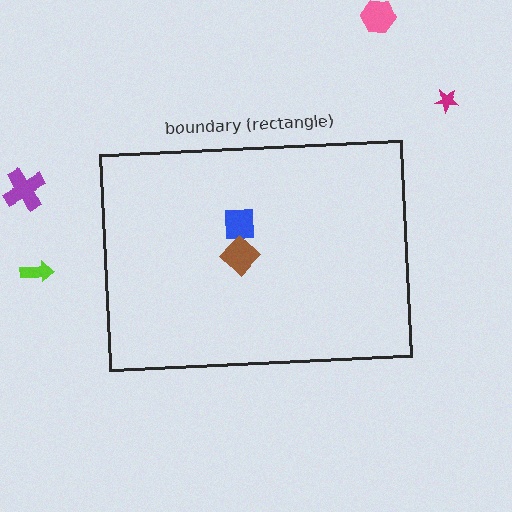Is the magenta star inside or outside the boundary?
Outside.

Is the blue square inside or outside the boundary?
Inside.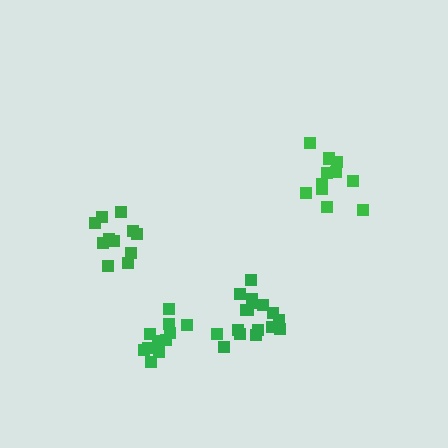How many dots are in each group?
Group 1: 17 dots, Group 2: 11 dots, Group 3: 11 dots, Group 4: 12 dots (51 total).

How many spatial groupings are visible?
There are 4 spatial groupings.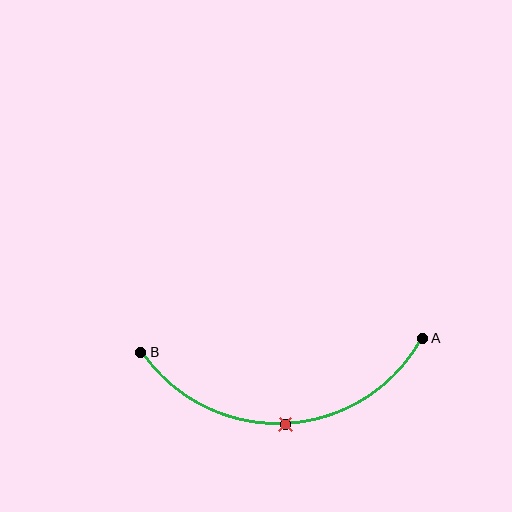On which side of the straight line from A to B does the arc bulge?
The arc bulges below the straight line connecting A and B.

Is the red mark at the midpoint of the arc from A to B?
Yes. The red mark lies on the arc at equal arc-length from both A and B — it is the arc midpoint.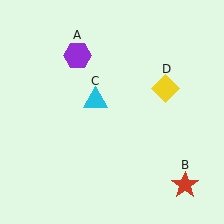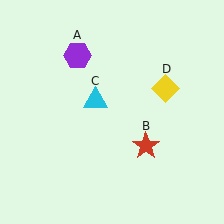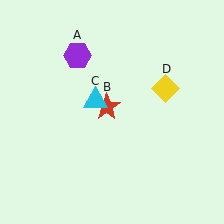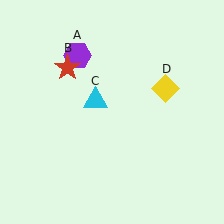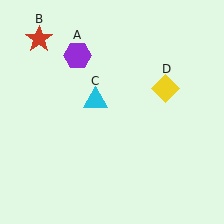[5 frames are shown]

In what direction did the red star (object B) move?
The red star (object B) moved up and to the left.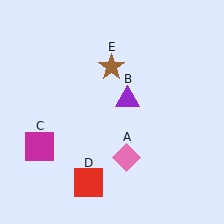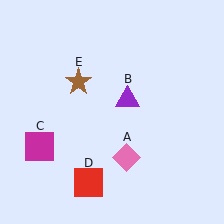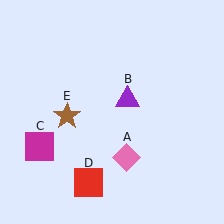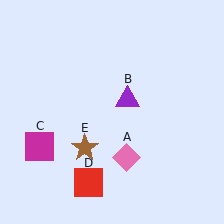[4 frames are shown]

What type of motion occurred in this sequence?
The brown star (object E) rotated counterclockwise around the center of the scene.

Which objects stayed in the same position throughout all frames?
Pink diamond (object A) and purple triangle (object B) and magenta square (object C) and red square (object D) remained stationary.